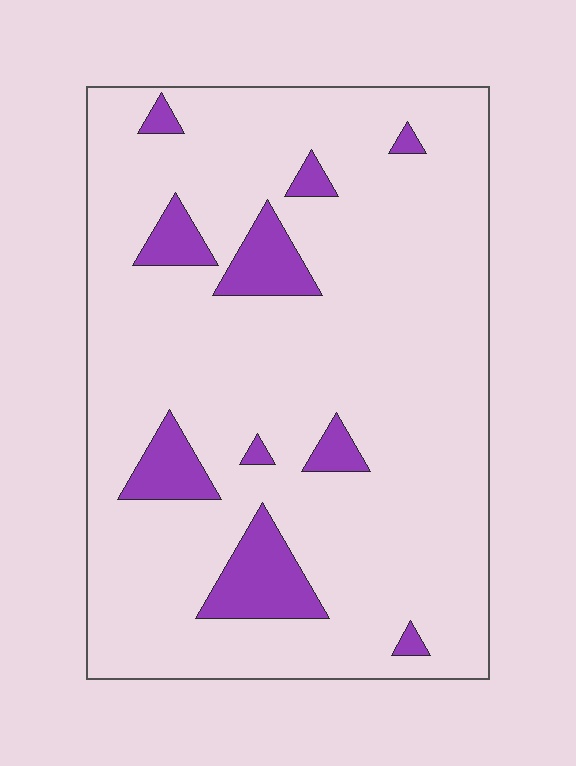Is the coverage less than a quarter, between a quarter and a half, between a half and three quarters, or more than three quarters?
Less than a quarter.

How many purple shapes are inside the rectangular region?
10.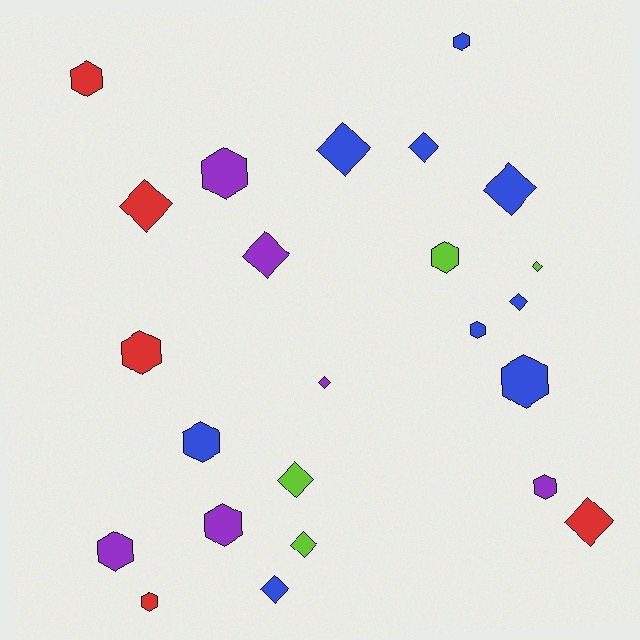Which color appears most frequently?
Blue, with 9 objects.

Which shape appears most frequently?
Hexagon, with 12 objects.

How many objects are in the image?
There are 24 objects.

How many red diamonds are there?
There are 2 red diamonds.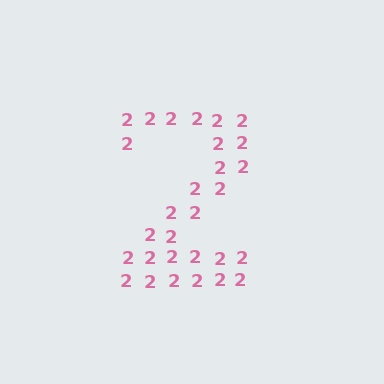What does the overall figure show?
The overall figure shows the digit 2.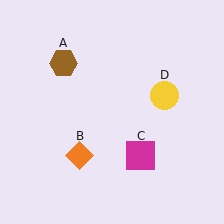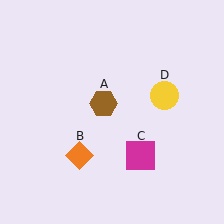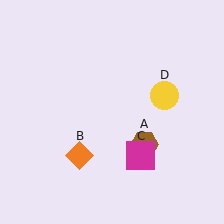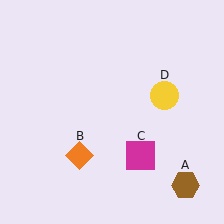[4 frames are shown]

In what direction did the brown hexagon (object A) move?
The brown hexagon (object A) moved down and to the right.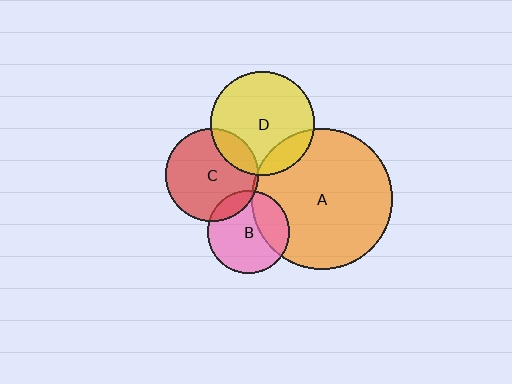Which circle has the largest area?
Circle A (orange).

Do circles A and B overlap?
Yes.